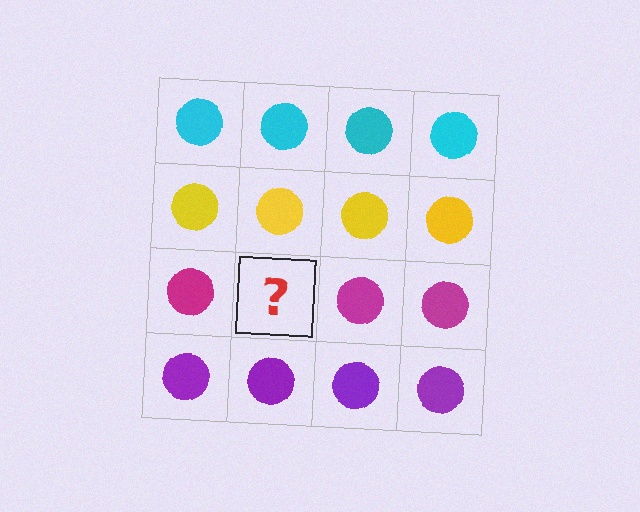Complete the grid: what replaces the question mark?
The question mark should be replaced with a magenta circle.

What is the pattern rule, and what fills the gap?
The rule is that each row has a consistent color. The gap should be filled with a magenta circle.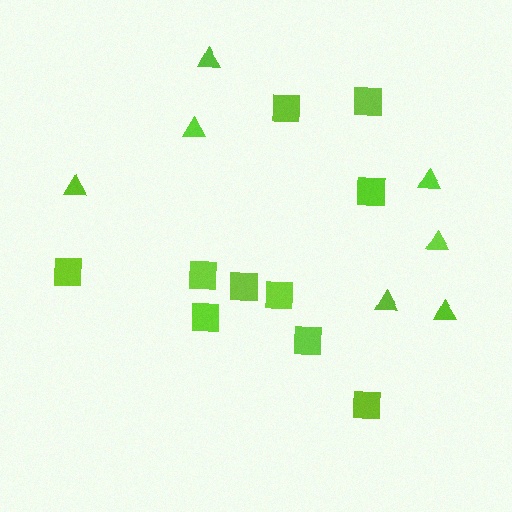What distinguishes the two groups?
There are 2 groups: one group of triangles (7) and one group of squares (10).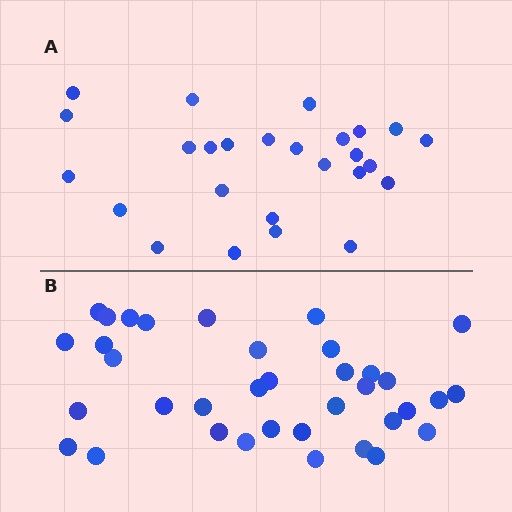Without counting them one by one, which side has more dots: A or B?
Region B (the bottom region) has more dots.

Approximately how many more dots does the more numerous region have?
Region B has roughly 10 or so more dots than region A.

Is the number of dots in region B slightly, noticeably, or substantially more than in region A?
Region B has noticeably more, but not dramatically so. The ratio is roughly 1.4 to 1.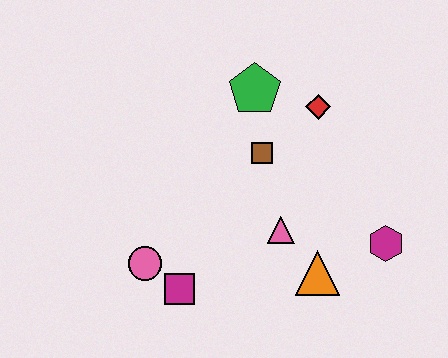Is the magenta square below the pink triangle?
Yes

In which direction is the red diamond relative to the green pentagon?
The red diamond is to the right of the green pentagon.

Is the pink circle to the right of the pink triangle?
No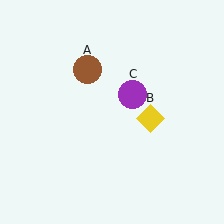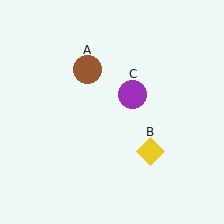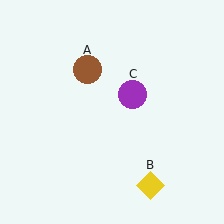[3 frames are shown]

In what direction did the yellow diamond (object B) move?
The yellow diamond (object B) moved down.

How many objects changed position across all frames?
1 object changed position: yellow diamond (object B).